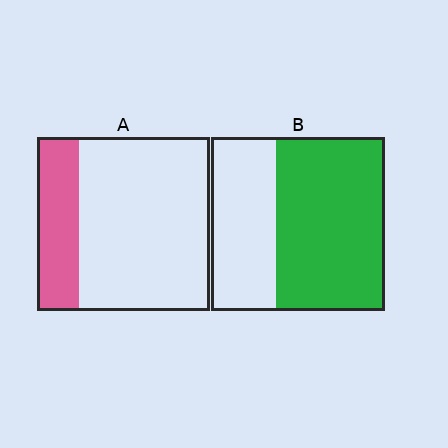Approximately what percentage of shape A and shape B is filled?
A is approximately 25% and B is approximately 65%.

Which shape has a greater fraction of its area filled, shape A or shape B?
Shape B.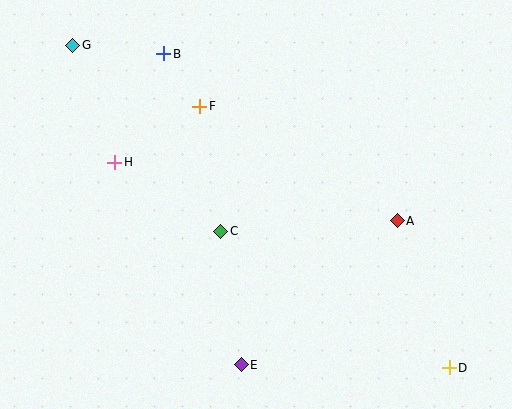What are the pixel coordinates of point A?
Point A is at (397, 221).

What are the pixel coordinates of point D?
Point D is at (449, 368).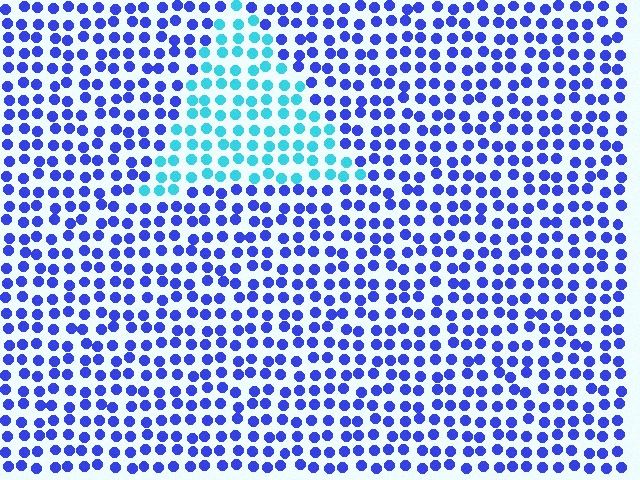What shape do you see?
I see a triangle.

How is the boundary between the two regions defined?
The boundary is defined purely by a slight shift in hue (about 51 degrees). Spacing, size, and orientation are identical on both sides.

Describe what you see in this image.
The image is filled with small blue elements in a uniform arrangement. A triangle-shaped region is visible where the elements are tinted to a slightly different hue, forming a subtle color boundary.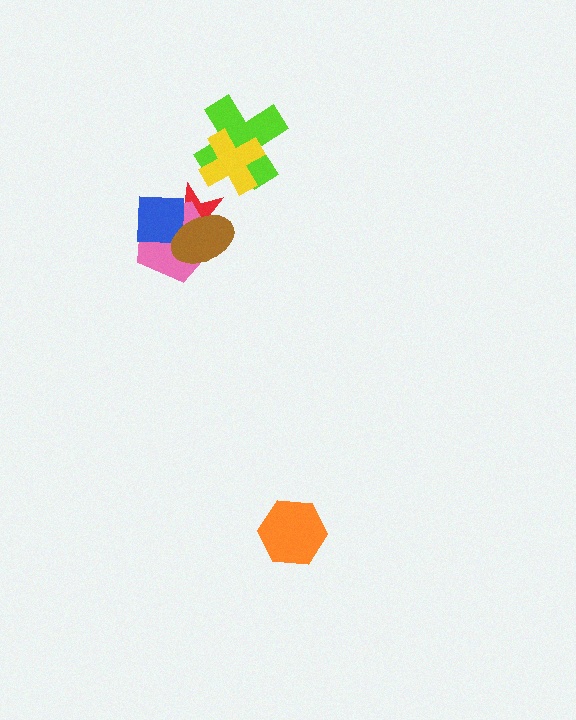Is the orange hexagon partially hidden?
No, no other shape covers it.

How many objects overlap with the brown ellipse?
3 objects overlap with the brown ellipse.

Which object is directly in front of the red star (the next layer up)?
The pink pentagon is directly in front of the red star.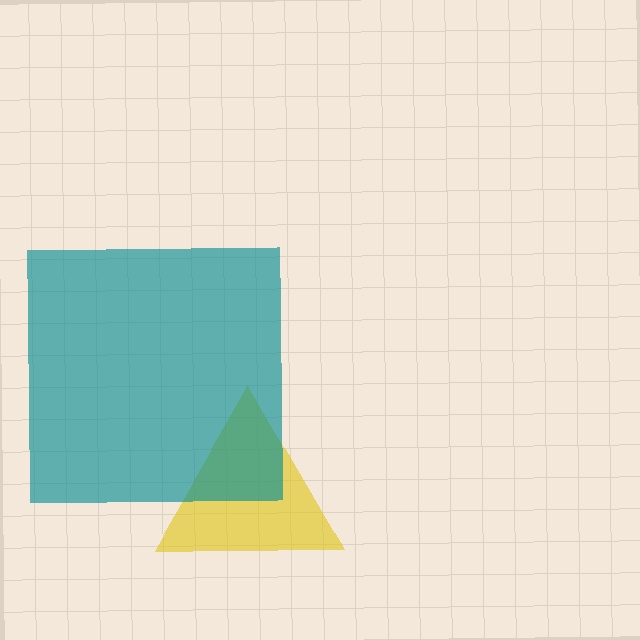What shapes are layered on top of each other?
The layered shapes are: a yellow triangle, a teal square.